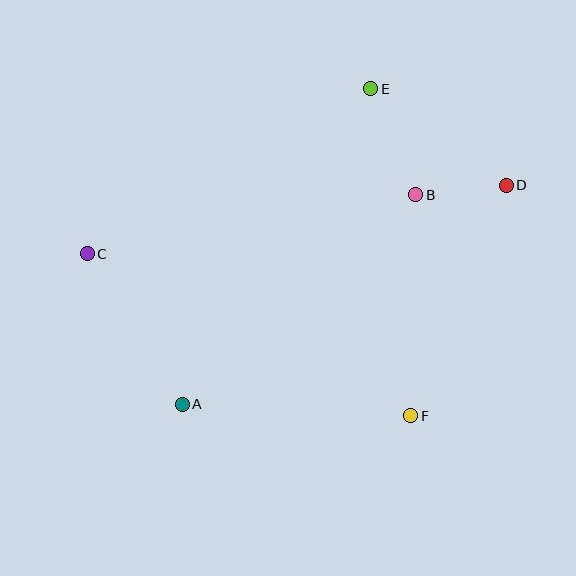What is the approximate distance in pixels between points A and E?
The distance between A and E is approximately 367 pixels.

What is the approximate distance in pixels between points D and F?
The distance between D and F is approximately 250 pixels.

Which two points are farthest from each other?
Points C and D are farthest from each other.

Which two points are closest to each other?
Points B and D are closest to each other.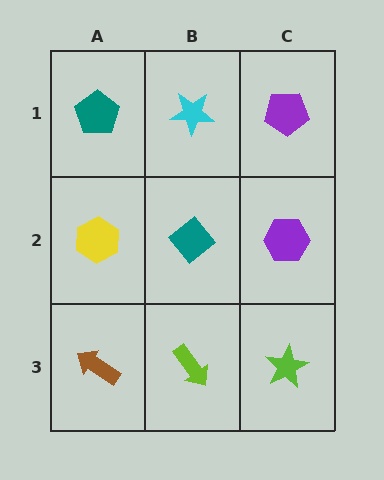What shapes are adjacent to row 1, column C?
A purple hexagon (row 2, column C), a cyan star (row 1, column B).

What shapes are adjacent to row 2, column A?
A teal pentagon (row 1, column A), a brown arrow (row 3, column A), a teal diamond (row 2, column B).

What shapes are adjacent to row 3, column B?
A teal diamond (row 2, column B), a brown arrow (row 3, column A), a lime star (row 3, column C).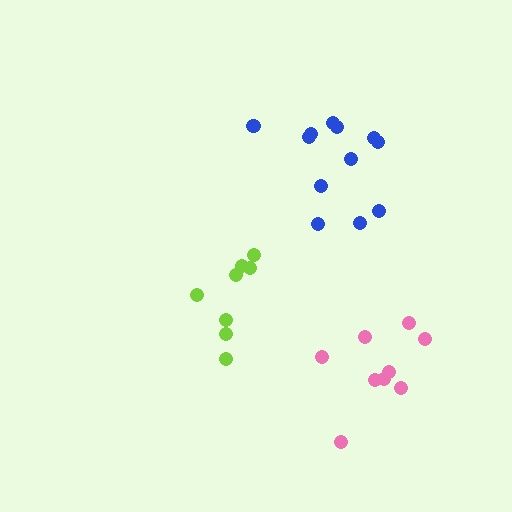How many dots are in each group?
Group 1: 12 dots, Group 2: 8 dots, Group 3: 9 dots (29 total).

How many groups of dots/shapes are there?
There are 3 groups.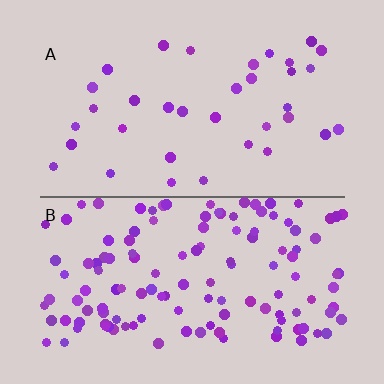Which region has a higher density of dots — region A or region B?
B (the bottom).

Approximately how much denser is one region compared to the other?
Approximately 3.7× — region B over region A.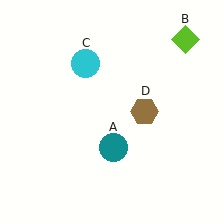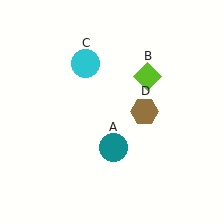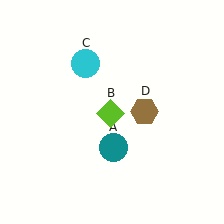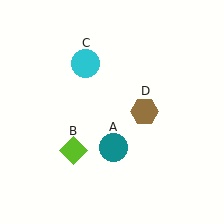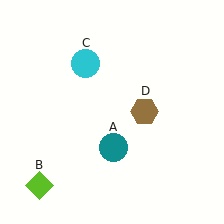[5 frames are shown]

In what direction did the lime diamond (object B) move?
The lime diamond (object B) moved down and to the left.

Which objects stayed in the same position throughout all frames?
Teal circle (object A) and cyan circle (object C) and brown hexagon (object D) remained stationary.